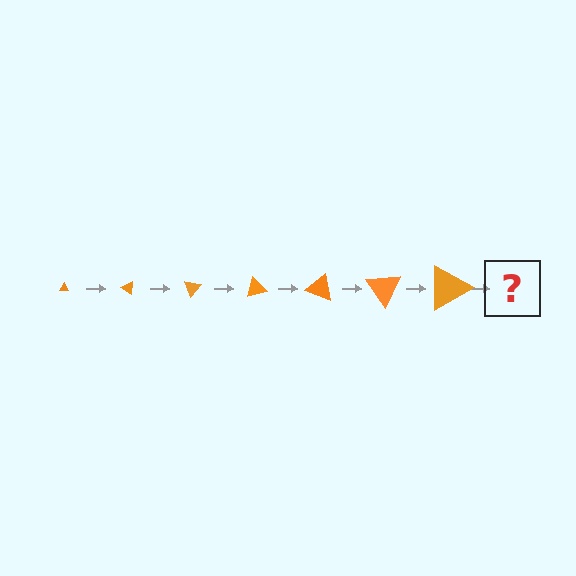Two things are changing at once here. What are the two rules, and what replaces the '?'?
The two rules are that the triangle grows larger each step and it rotates 35 degrees each step. The '?' should be a triangle, larger than the previous one and rotated 245 degrees from the start.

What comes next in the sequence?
The next element should be a triangle, larger than the previous one and rotated 245 degrees from the start.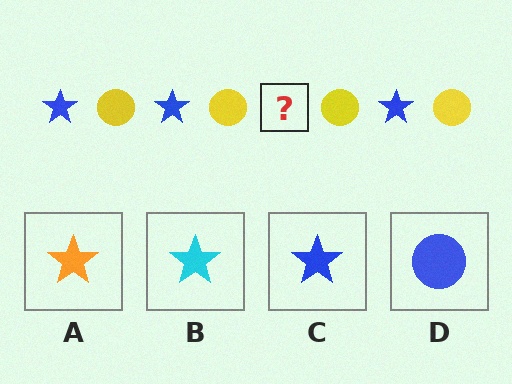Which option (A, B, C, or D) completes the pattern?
C.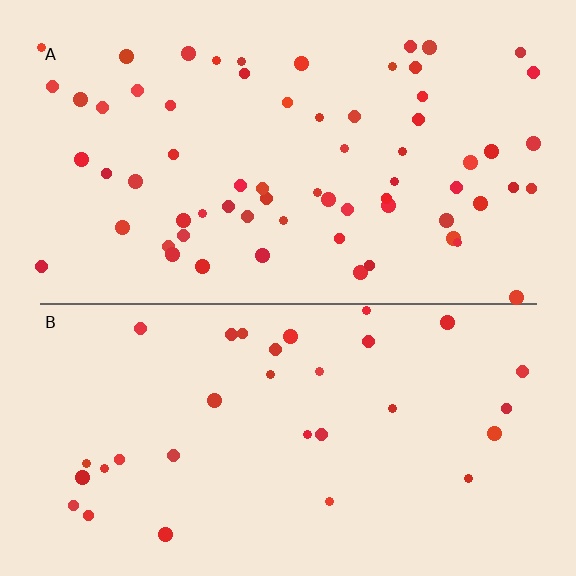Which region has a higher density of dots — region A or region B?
A (the top).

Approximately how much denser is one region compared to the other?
Approximately 2.1× — region A over region B.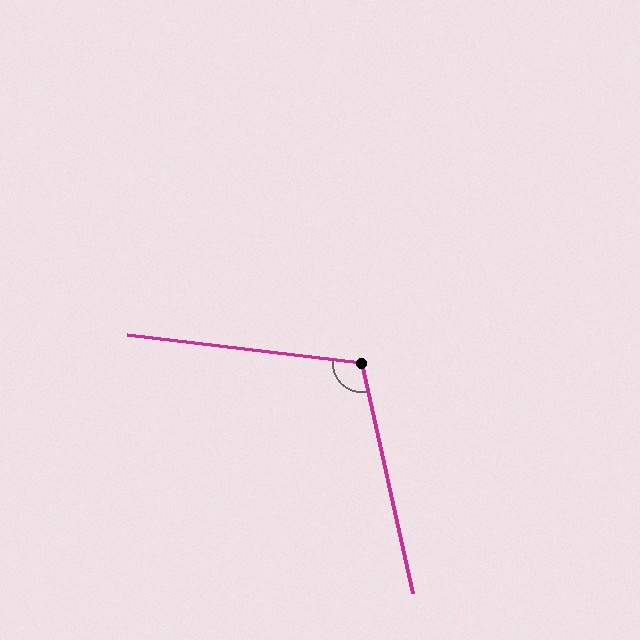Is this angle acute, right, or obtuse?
It is obtuse.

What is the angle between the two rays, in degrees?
Approximately 109 degrees.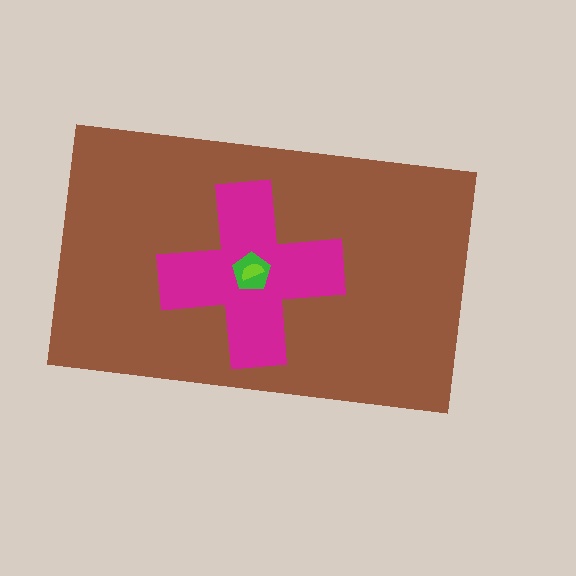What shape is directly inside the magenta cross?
The green pentagon.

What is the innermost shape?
The lime semicircle.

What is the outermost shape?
The brown rectangle.